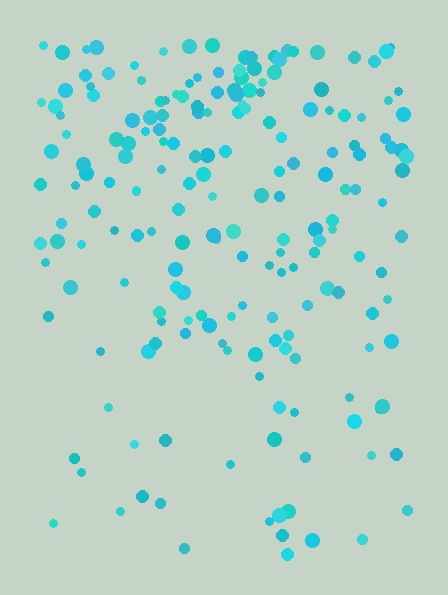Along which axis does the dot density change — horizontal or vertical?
Vertical.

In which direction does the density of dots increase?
From bottom to top, with the top side densest.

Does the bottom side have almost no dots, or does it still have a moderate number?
Still a moderate number, just noticeably fewer than the top.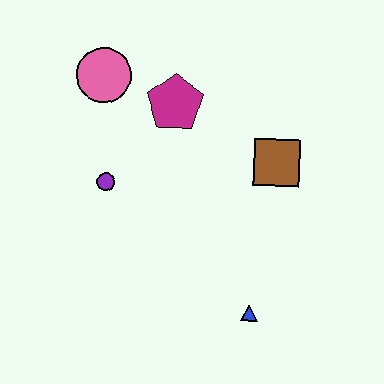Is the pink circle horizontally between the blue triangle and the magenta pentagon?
No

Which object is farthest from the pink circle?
The blue triangle is farthest from the pink circle.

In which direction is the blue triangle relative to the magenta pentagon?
The blue triangle is below the magenta pentagon.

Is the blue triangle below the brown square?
Yes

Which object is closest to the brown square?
The magenta pentagon is closest to the brown square.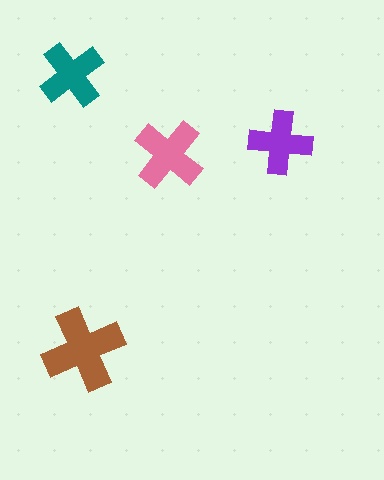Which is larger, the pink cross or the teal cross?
The pink one.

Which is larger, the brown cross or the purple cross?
The brown one.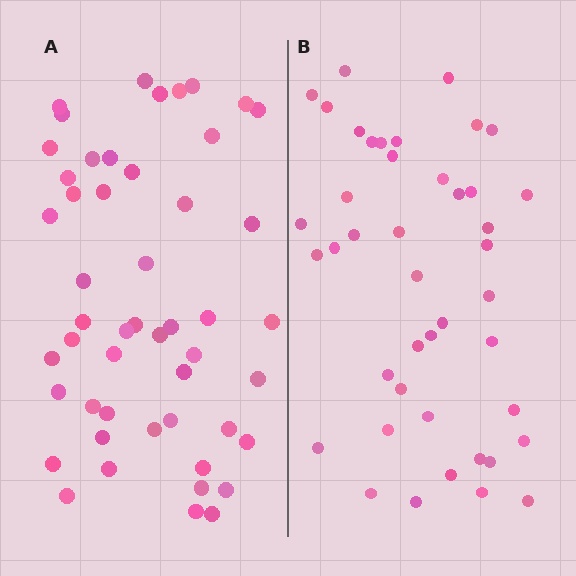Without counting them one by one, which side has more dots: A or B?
Region A (the left region) has more dots.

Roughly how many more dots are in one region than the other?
Region A has roughly 8 or so more dots than region B.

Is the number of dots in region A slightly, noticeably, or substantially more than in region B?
Region A has only slightly more — the two regions are fairly close. The ratio is roughly 1.2 to 1.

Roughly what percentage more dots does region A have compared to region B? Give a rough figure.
About 15% more.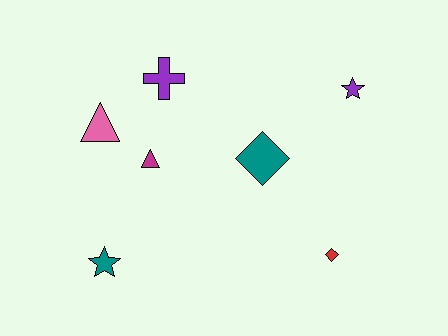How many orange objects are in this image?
There are no orange objects.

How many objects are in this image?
There are 7 objects.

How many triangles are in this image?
There are 2 triangles.